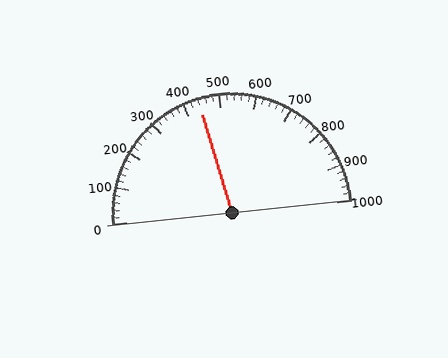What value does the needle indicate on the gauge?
The needle indicates approximately 440.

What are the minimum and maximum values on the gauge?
The gauge ranges from 0 to 1000.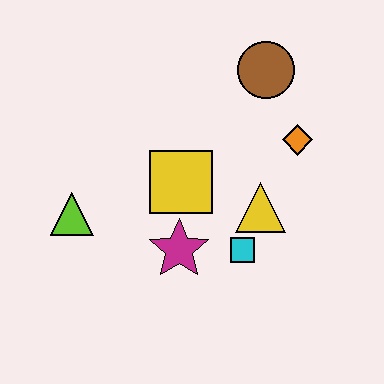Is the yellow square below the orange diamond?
Yes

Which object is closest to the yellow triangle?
The cyan square is closest to the yellow triangle.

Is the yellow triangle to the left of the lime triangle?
No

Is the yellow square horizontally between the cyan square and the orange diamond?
No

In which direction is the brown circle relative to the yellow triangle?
The brown circle is above the yellow triangle.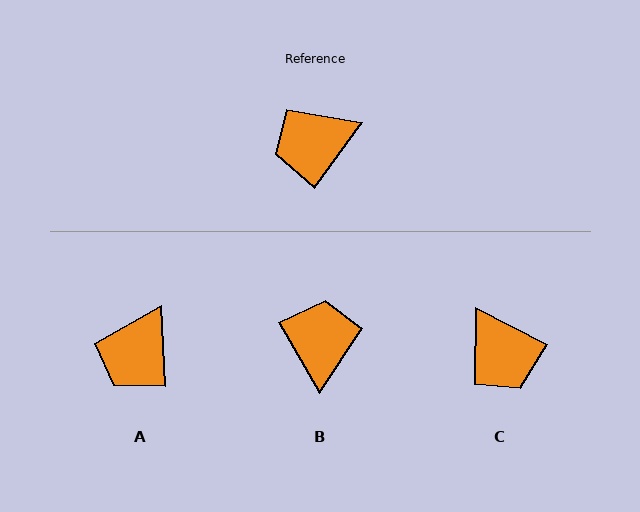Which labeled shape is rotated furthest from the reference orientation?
B, about 114 degrees away.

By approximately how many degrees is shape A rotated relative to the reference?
Approximately 39 degrees counter-clockwise.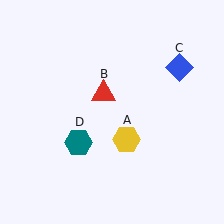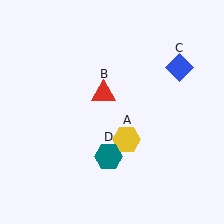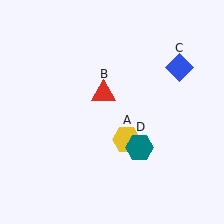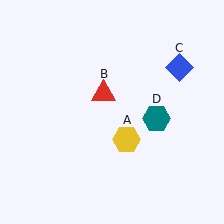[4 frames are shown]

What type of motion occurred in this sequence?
The teal hexagon (object D) rotated counterclockwise around the center of the scene.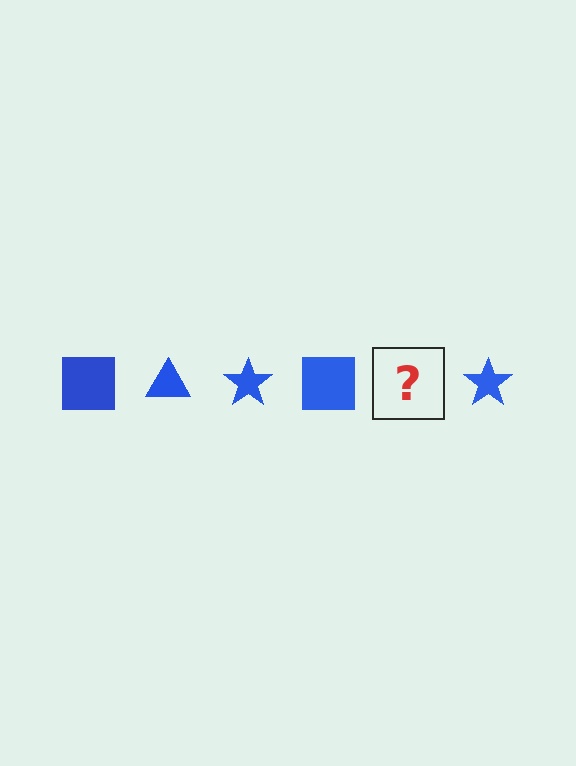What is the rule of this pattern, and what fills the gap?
The rule is that the pattern cycles through square, triangle, star shapes in blue. The gap should be filled with a blue triangle.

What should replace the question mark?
The question mark should be replaced with a blue triangle.